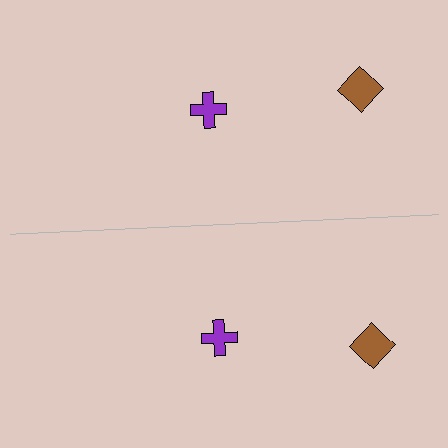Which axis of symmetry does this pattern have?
The pattern has a horizontal axis of symmetry running through the center of the image.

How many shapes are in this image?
There are 4 shapes in this image.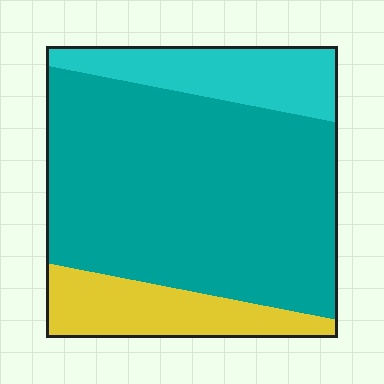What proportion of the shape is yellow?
Yellow covers 16% of the shape.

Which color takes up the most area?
Teal, at roughly 70%.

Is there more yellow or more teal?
Teal.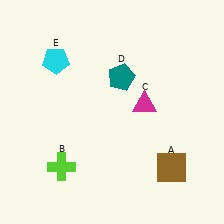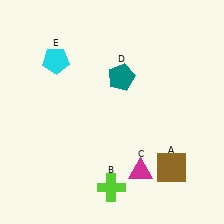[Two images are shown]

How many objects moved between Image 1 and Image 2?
2 objects moved between the two images.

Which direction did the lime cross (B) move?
The lime cross (B) moved right.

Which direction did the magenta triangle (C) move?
The magenta triangle (C) moved down.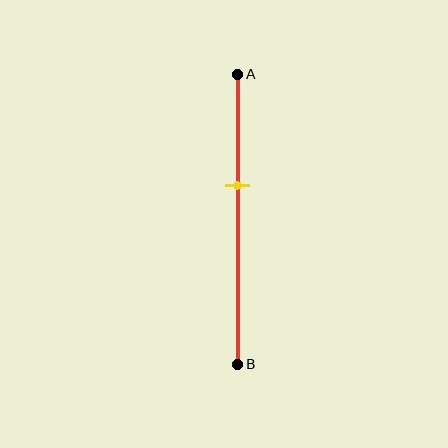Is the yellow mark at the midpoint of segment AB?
No, the mark is at about 40% from A, not at the 50% midpoint.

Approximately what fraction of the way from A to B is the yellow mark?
The yellow mark is approximately 40% of the way from A to B.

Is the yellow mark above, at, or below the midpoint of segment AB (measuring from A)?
The yellow mark is above the midpoint of segment AB.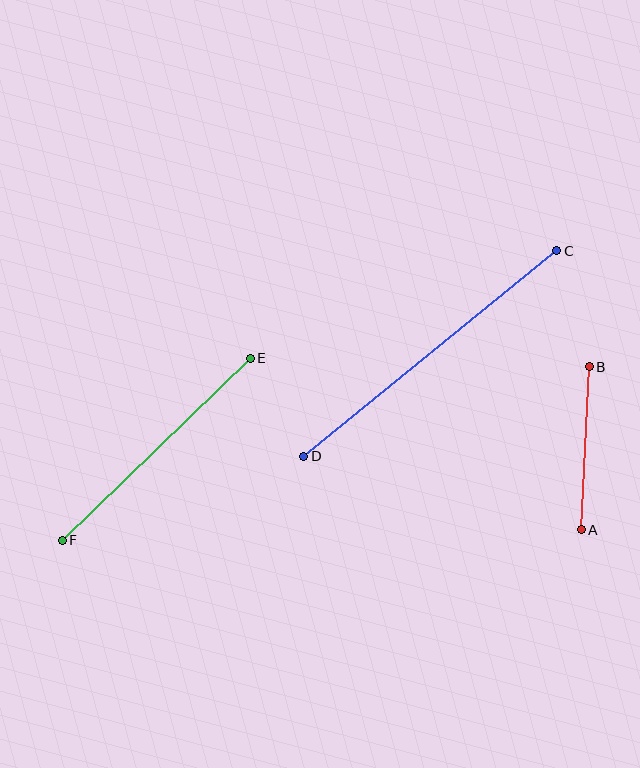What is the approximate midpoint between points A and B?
The midpoint is at approximately (585, 448) pixels.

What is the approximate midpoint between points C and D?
The midpoint is at approximately (430, 353) pixels.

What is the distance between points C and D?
The distance is approximately 326 pixels.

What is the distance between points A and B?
The distance is approximately 163 pixels.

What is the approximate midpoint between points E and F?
The midpoint is at approximately (156, 449) pixels.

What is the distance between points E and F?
The distance is approximately 262 pixels.